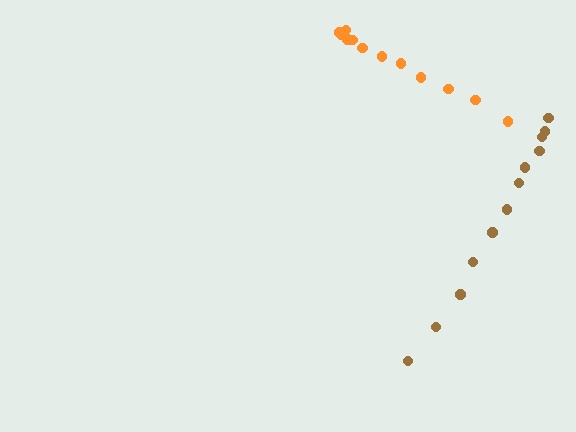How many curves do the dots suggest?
There are 2 distinct paths.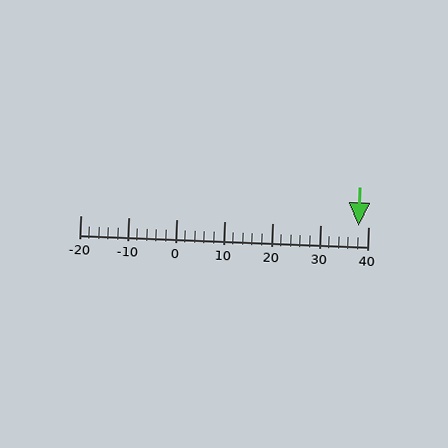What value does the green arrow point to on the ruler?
The green arrow points to approximately 38.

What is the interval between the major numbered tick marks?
The major tick marks are spaced 10 units apart.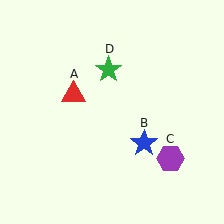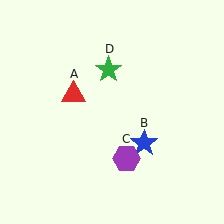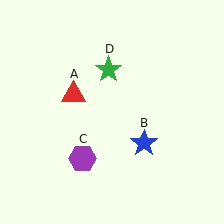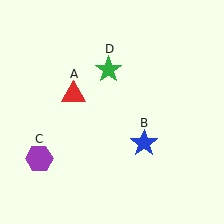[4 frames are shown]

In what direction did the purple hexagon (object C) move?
The purple hexagon (object C) moved left.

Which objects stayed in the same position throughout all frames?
Red triangle (object A) and blue star (object B) and green star (object D) remained stationary.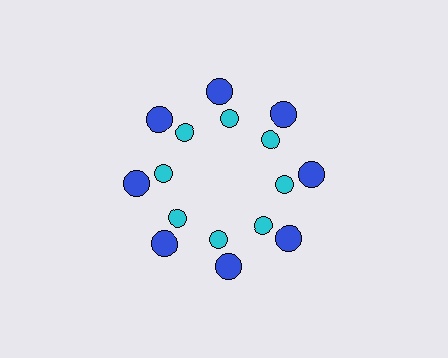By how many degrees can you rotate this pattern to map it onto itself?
The pattern maps onto itself every 45 degrees of rotation.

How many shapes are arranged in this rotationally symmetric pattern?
There are 16 shapes, arranged in 8 groups of 2.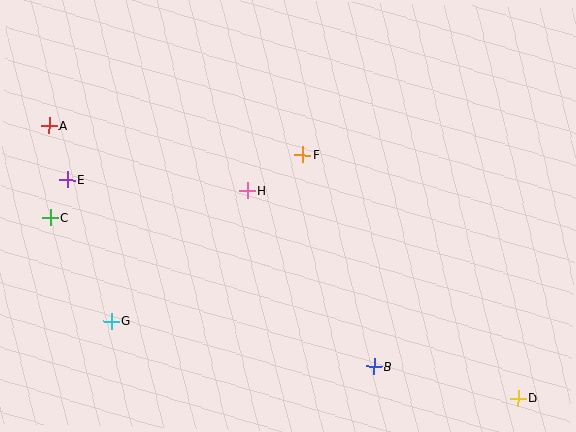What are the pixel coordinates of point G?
Point G is at (111, 321).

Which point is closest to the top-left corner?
Point A is closest to the top-left corner.